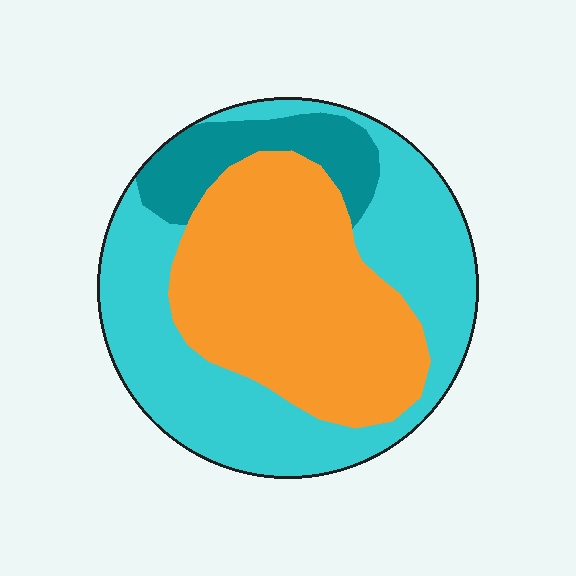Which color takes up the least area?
Teal, at roughly 10%.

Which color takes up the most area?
Cyan, at roughly 45%.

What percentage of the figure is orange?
Orange takes up between a quarter and a half of the figure.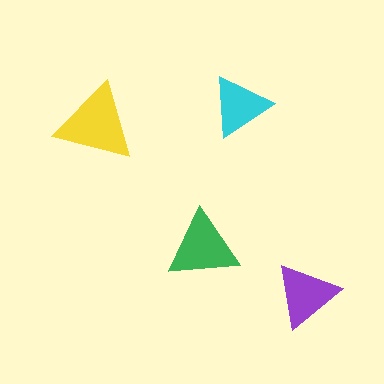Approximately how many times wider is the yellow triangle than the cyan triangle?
About 1.5 times wider.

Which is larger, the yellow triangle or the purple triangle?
The yellow one.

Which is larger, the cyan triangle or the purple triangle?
The purple one.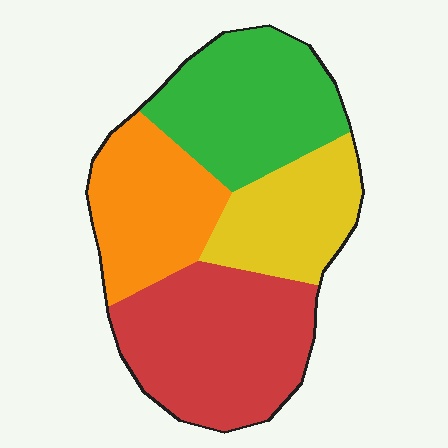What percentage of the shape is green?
Green takes up between a sixth and a third of the shape.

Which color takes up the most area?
Red, at roughly 35%.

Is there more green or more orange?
Green.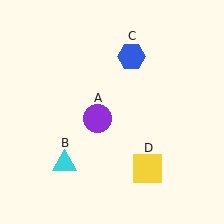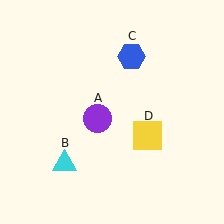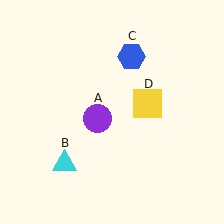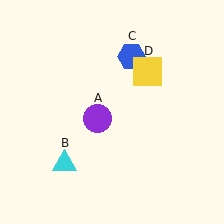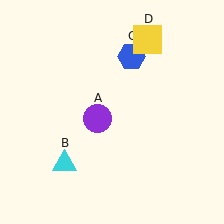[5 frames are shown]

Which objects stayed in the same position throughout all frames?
Purple circle (object A) and cyan triangle (object B) and blue hexagon (object C) remained stationary.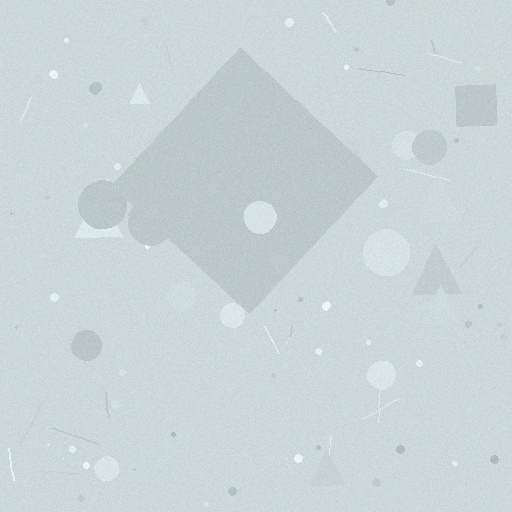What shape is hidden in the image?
A diamond is hidden in the image.